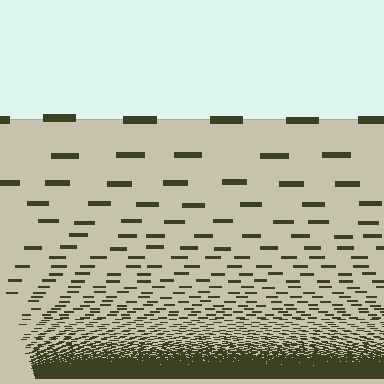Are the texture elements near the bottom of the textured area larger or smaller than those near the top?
Smaller. The gradient is inverted — elements near the bottom are smaller and denser.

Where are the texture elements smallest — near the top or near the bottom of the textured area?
Near the bottom.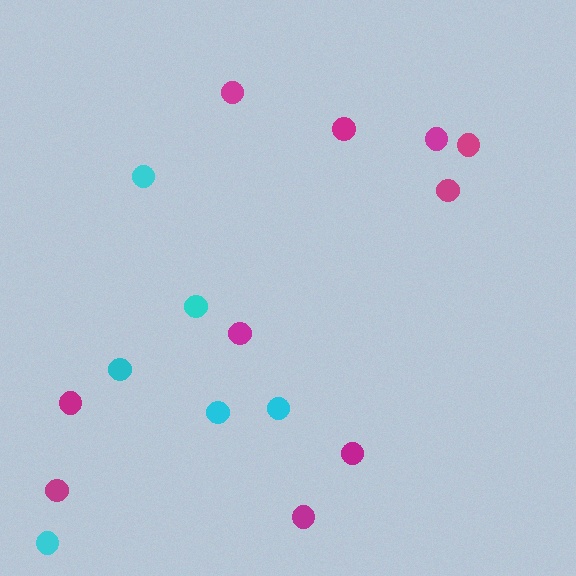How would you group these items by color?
There are 2 groups: one group of magenta circles (10) and one group of cyan circles (6).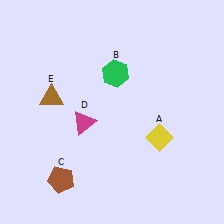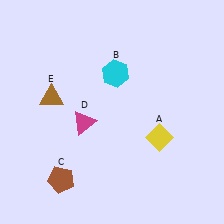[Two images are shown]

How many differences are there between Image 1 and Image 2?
There is 1 difference between the two images.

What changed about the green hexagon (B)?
In Image 1, B is green. In Image 2, it changed to cyan.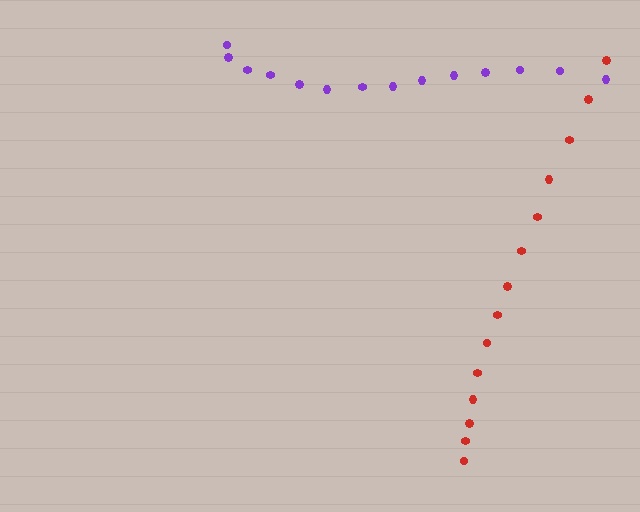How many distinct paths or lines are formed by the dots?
There are 2 distinct paths.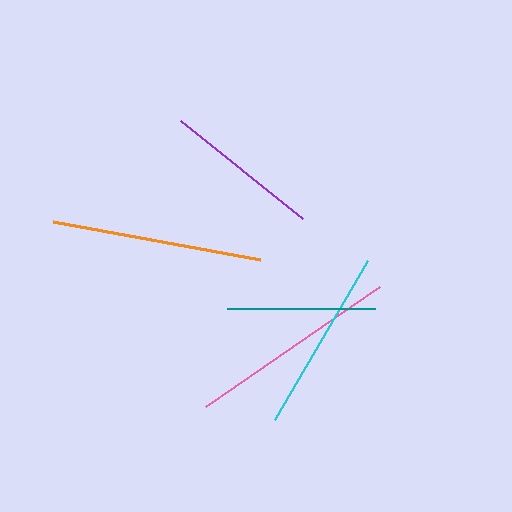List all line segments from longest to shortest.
From longest to shortest: pink, orange, cyan, purple, teal.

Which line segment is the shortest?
The teal line is the shortest at approximately 148 pixels.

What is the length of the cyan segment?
The cyan segment is approximately 184 pixels long.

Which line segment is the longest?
The pink line is the longest at approximately 212 pixels.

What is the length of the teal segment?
The teal segment is approximately 148 pixels long.